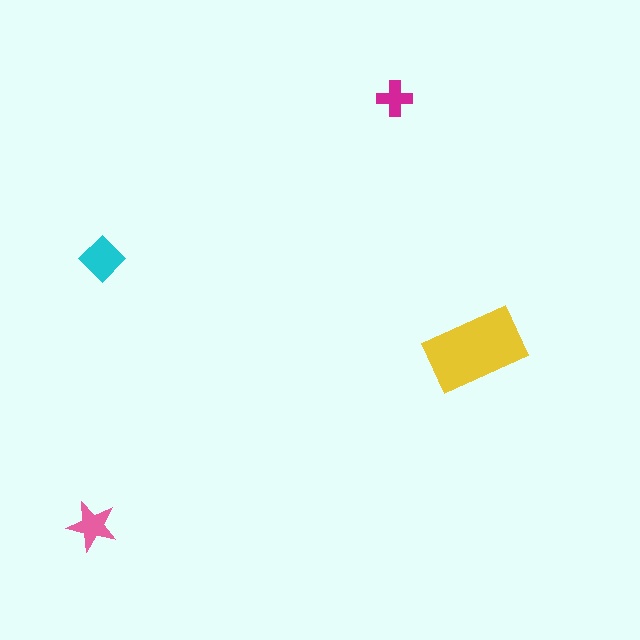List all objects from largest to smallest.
The yellow rectangle, the cyan diamond, the pink star, the magenta cross.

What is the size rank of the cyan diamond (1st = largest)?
2nd.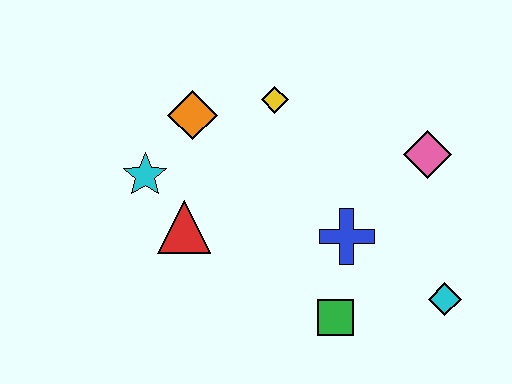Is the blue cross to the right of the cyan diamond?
No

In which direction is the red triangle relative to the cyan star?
The red triangle is below the cyan star.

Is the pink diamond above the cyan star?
Yes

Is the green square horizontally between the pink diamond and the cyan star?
Yes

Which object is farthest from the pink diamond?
The cyan star is farthest from the pink diamond.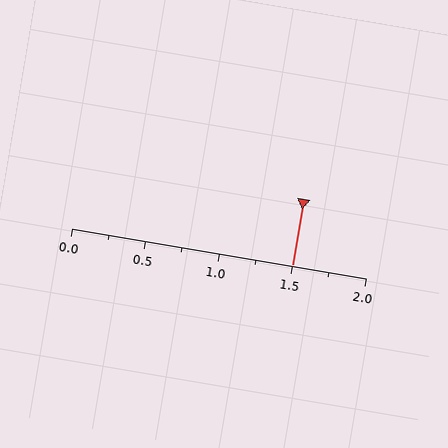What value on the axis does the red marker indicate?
The marker indicates approximately 1.5.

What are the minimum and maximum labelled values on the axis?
The axis runs from 0.0 to 2.0.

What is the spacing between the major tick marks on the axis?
The major ticks are spaced 0.5 apart.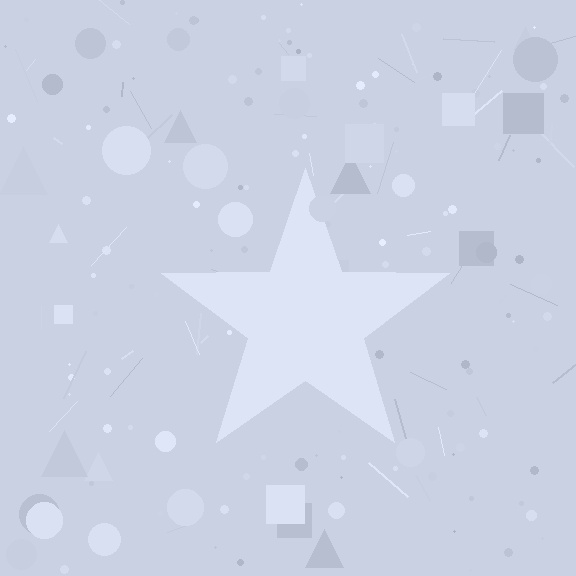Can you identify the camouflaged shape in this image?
The camouflaged shape is a star.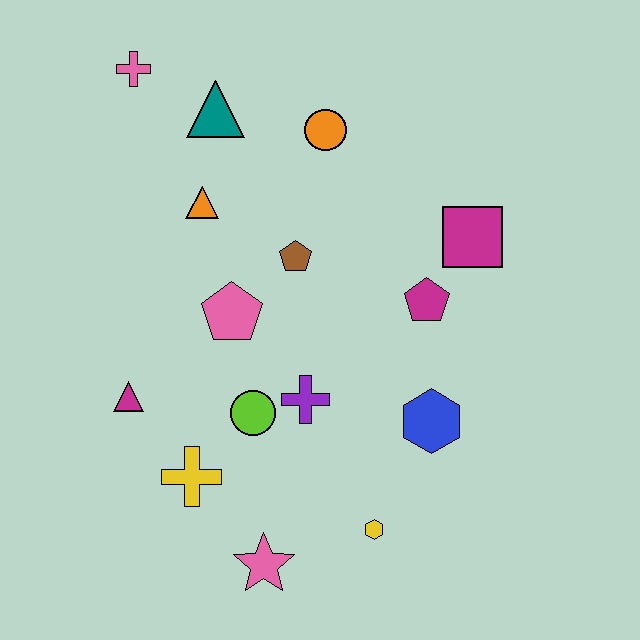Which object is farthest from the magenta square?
The pink star is farthest from the magenta square.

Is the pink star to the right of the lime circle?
Yes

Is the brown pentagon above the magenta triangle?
Yes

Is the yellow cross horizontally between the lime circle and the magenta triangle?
Yes